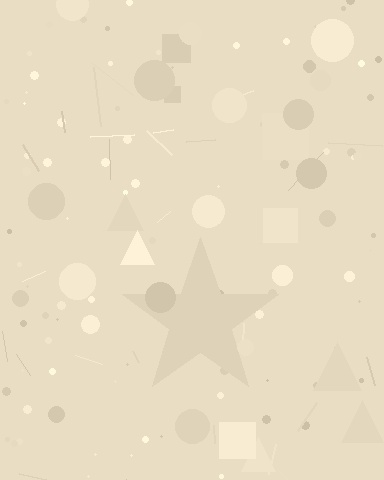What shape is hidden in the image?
A star is hidden in the image.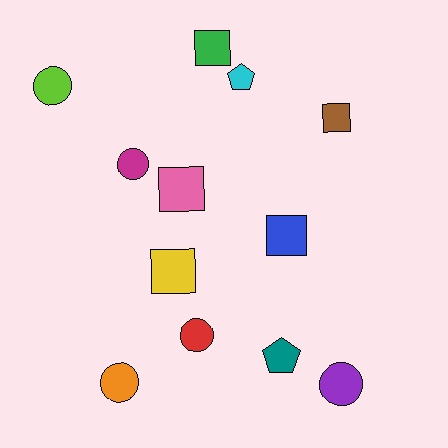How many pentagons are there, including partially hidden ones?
There are 2 pentagons.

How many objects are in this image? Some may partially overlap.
There are 12 objects.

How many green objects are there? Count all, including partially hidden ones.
There is 1 green object.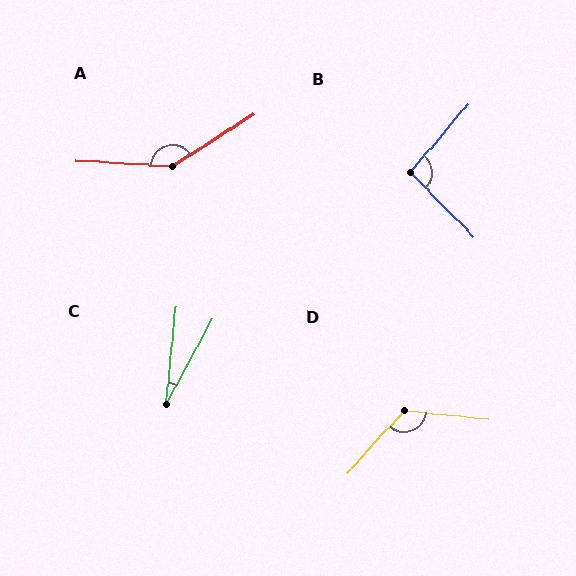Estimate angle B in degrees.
Approximately 95 degrees.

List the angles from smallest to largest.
C (23°), B (95°), D (127°), A (144°).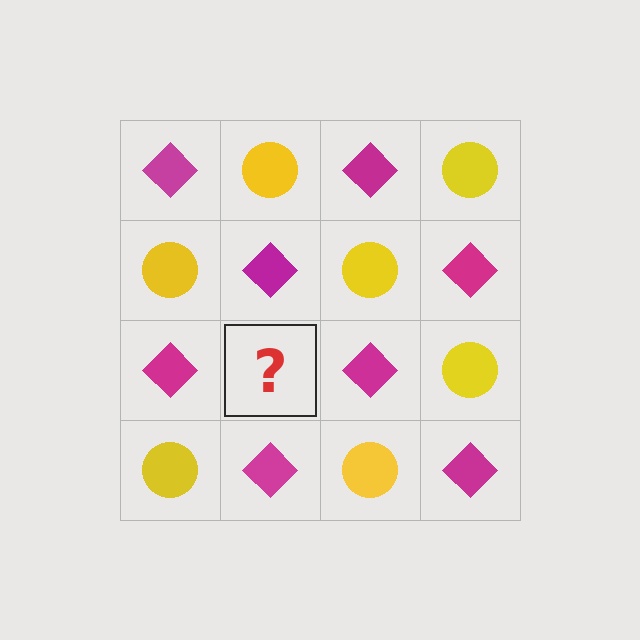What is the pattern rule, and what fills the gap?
The rule is that it alternates magenta diamond and yellow circle in a checkerboard pattern. The gap should be filled with a yellow circle.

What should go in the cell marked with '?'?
The missing cell should contain a yellow circle.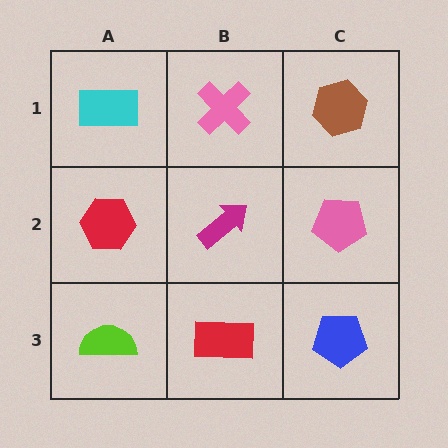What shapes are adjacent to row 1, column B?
A magenta arrow (row 2, column B), a cyan rectangle (row 1, column A), a brown hexagon (row 1, column C).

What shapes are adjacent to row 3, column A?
A red hexagon (row 2, column A), a red rectangle (row 3, column B).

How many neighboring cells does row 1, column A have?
2.